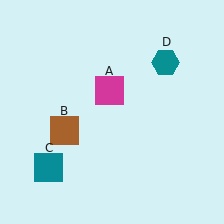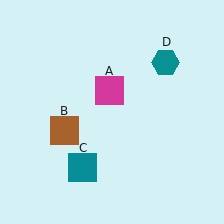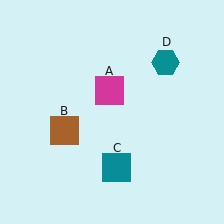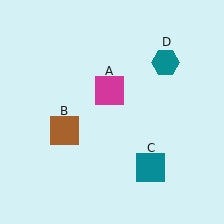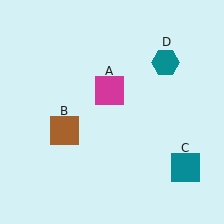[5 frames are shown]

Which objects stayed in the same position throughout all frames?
Magenta square (object A) and brown square (object B) and teal hexagon (object D) remained stationary.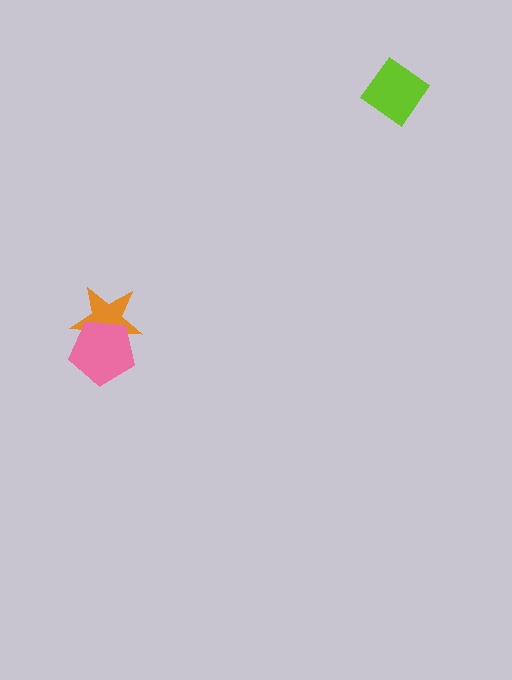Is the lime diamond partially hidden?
No, no other shape covers it.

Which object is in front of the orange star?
The pink pentagon is in front of the orange star.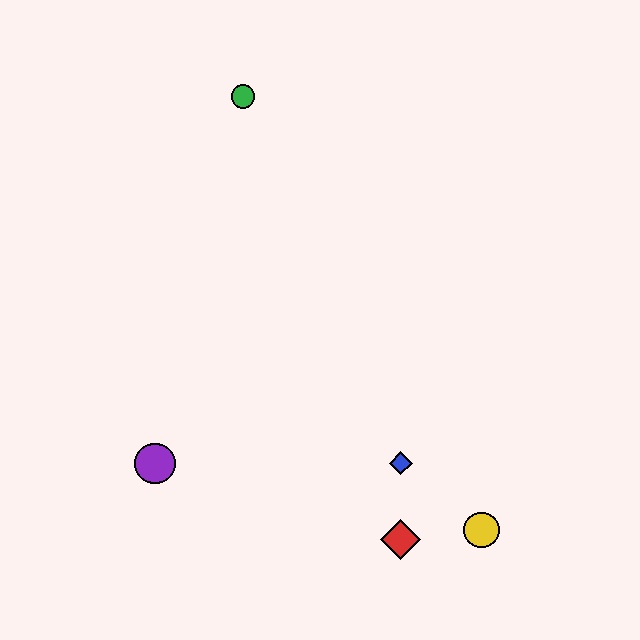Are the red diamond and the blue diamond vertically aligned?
Yes, both are at x≈401.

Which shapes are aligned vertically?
The red diamond, the blue diamond are aligned vertically.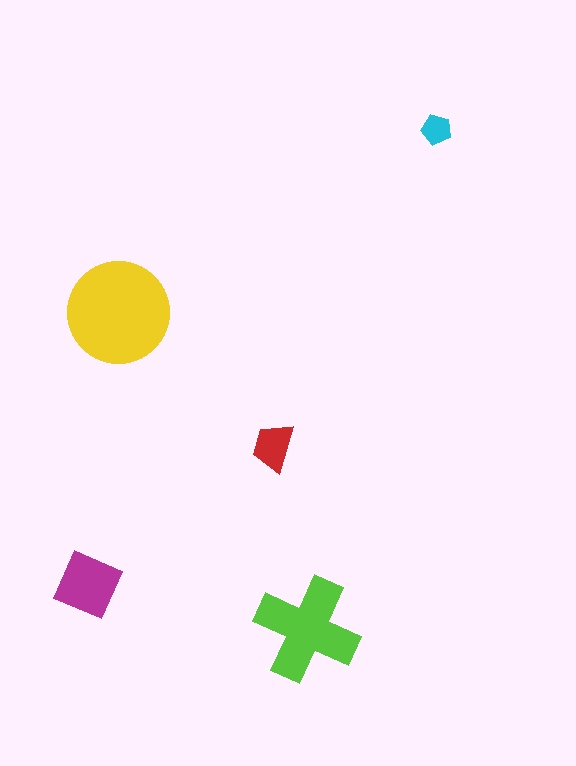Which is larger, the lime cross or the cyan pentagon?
The lime cross.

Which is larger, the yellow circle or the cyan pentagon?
The yellow circle.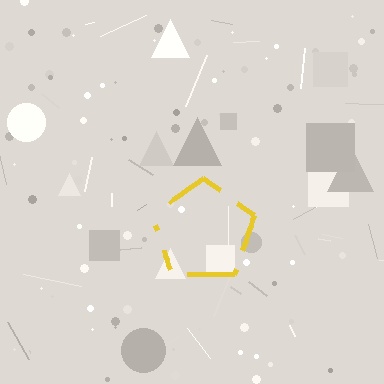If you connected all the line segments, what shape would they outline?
They would outline a pentagon.